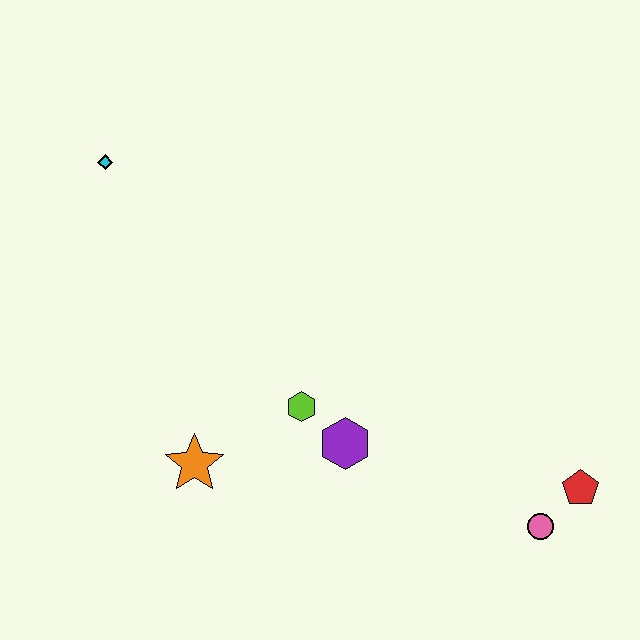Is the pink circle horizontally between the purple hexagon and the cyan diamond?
No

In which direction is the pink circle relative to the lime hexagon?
The pink circle is to the right of the lime hexagon.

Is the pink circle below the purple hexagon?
Yes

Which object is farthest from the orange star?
The red pentagon is farthest from the orange star.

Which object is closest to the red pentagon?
The pink circle is closest to the red pentagon.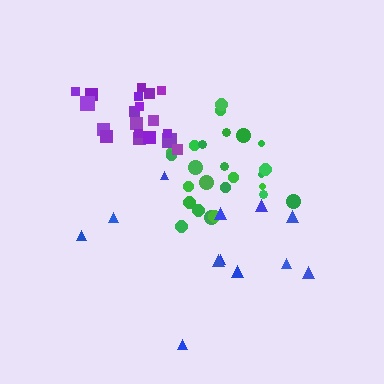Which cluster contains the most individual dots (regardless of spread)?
Green (25).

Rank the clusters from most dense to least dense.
purple, green, blue.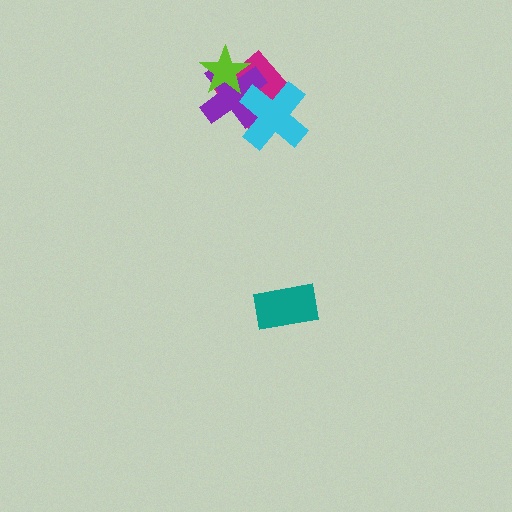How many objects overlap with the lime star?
2 objects overlap with the lime star.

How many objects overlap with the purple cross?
3 objects overlap with the purple cross.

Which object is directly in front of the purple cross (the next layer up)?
The lime star is directly in front of the purple cross.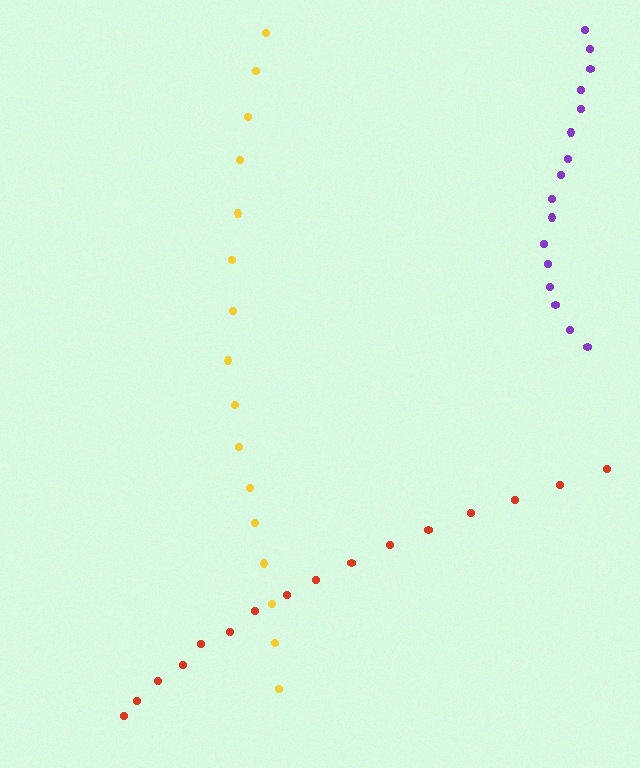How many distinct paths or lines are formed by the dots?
There are 3 distinct paths.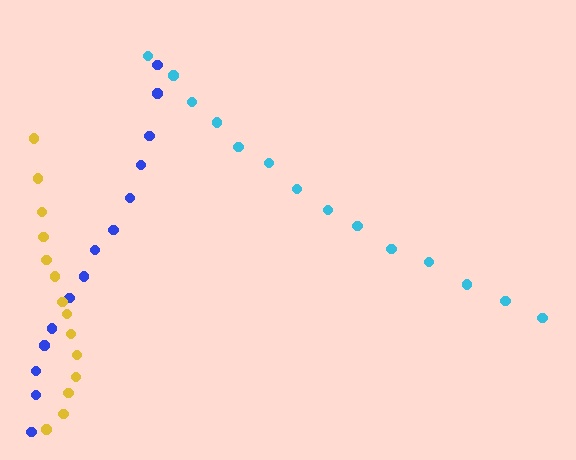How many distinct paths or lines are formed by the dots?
There are 3 distinct paths.